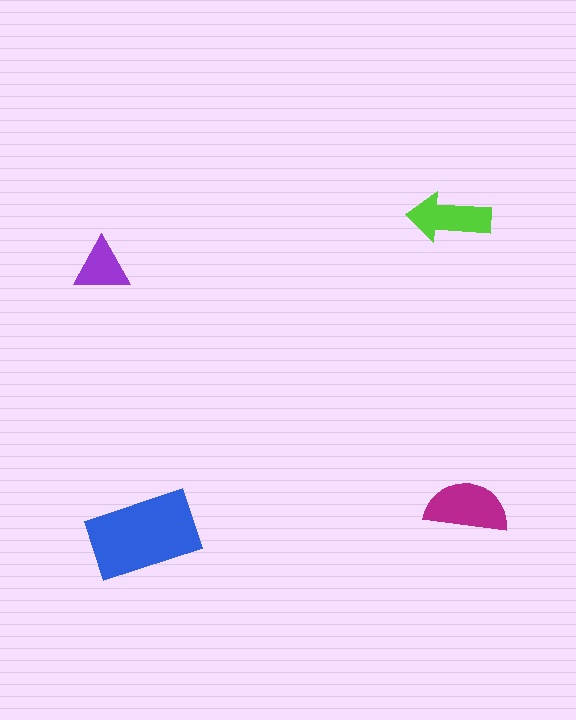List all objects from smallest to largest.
The purple triangle, the lime arrow, the magenta semicircle, the blue rectangle.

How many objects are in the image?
There are 4 objects in the image.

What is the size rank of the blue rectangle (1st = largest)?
1st.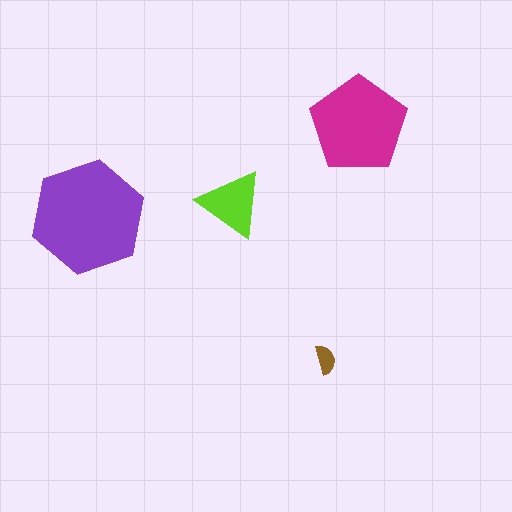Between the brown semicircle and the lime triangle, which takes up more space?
The lime triangle.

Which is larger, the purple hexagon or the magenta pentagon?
The purple hexagon.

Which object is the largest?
The purple hexagon.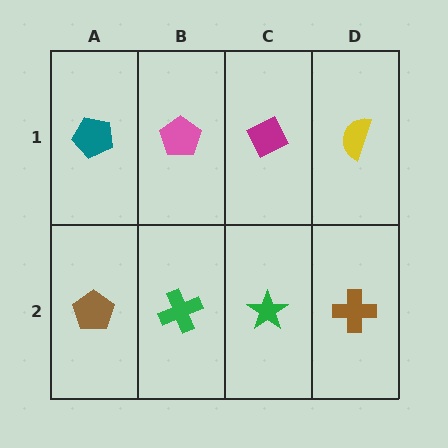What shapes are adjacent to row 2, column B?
A pink pentagon (row 1, column B), a brown pentagon (row 2, column A), a green star (row 2, column C).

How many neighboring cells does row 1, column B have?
3.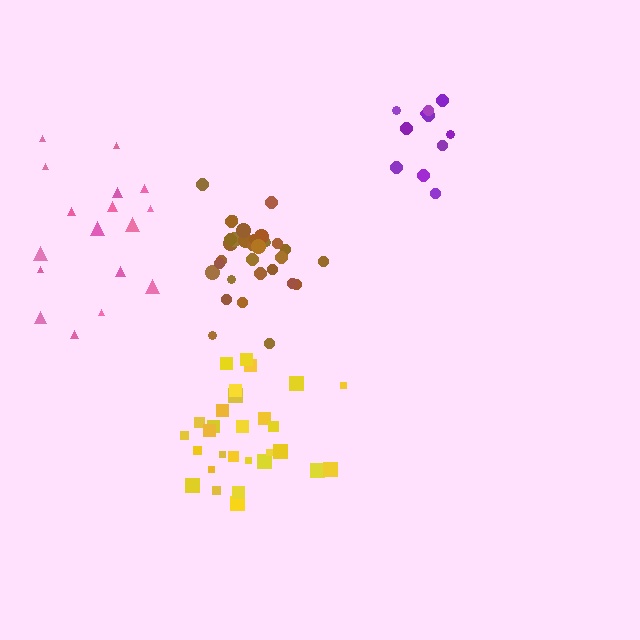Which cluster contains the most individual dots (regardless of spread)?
Brown (33).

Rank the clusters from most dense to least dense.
brown, purple, yellow, pink.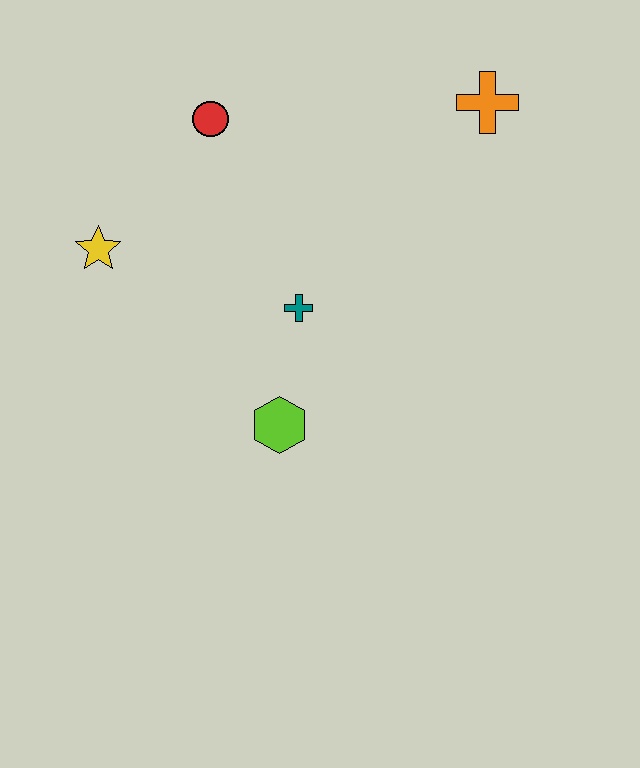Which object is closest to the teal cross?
The lime hexagon is closest to the teal cross.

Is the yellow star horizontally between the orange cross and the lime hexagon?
No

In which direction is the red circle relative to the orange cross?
The red circle is to the left of the orange cross.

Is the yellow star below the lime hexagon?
No